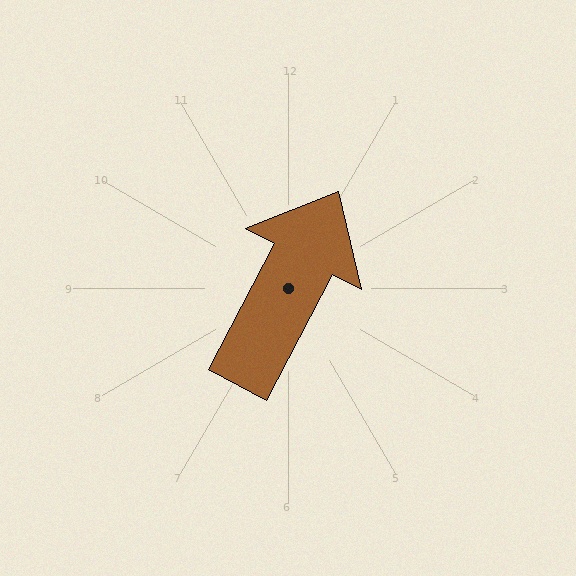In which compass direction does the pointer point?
Northeast.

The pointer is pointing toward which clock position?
Roughly 1 o'clock.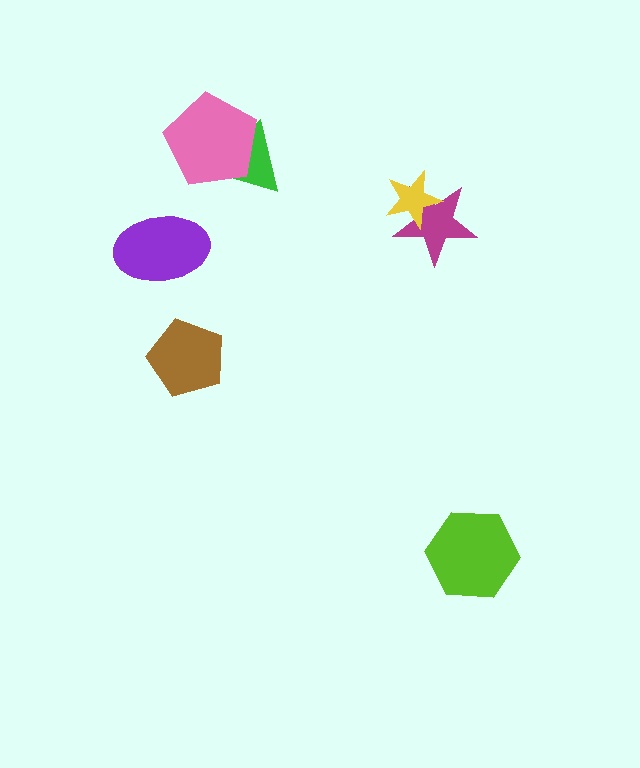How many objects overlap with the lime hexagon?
0 objects overlap with the lime hexagon.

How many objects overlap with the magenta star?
1 object overlaps with the magenta star.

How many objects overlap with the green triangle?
1 object overlaps with the green triangle.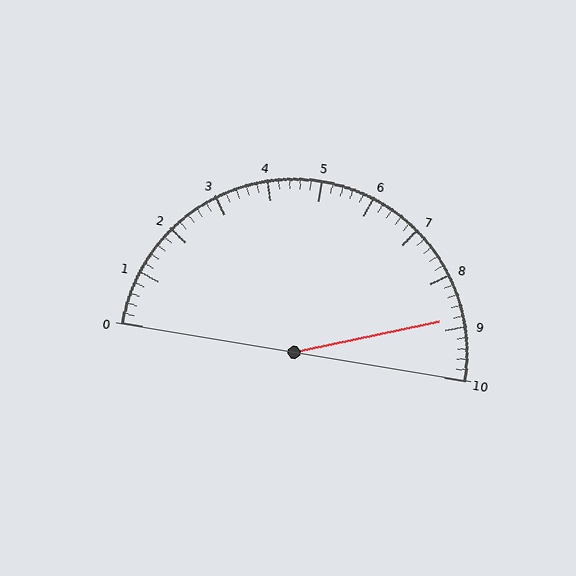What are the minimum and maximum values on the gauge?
The gauge ranges from 0 to 10.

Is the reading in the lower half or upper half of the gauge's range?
The reading is in the upper half of the range (0 to 10).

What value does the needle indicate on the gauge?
The needle indicates approximately 8.8.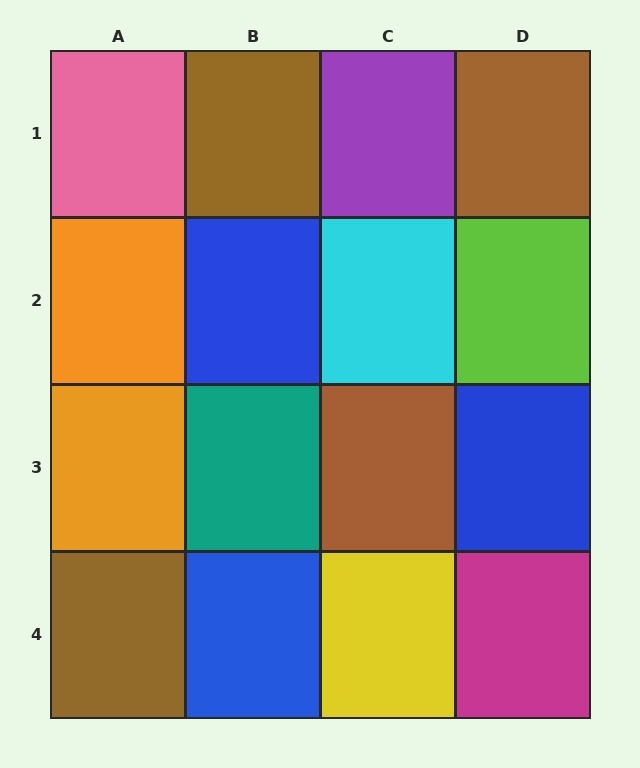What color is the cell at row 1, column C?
Purple.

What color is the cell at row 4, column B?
Blue.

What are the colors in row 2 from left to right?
Orange, blue, cyan, lime.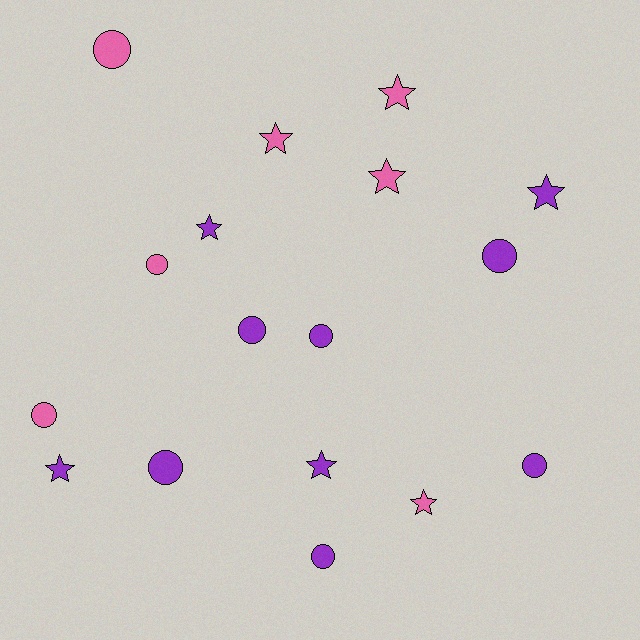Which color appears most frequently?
Purple, with 10 objects.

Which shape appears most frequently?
Circle, with 9 objects.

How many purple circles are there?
There are 6 purple circles.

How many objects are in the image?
There are 17 objects.